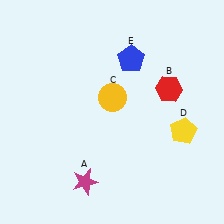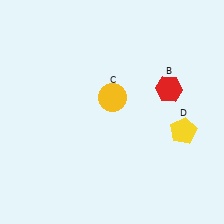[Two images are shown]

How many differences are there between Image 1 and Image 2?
There are 2 differences between the two images.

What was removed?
The magenta star (A), the blue pentagon (E) were removed in Image 2.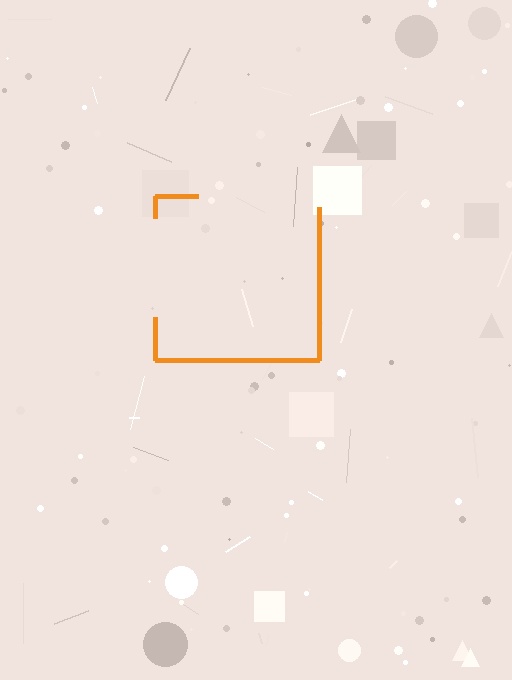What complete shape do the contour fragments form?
The contour fragments form a square.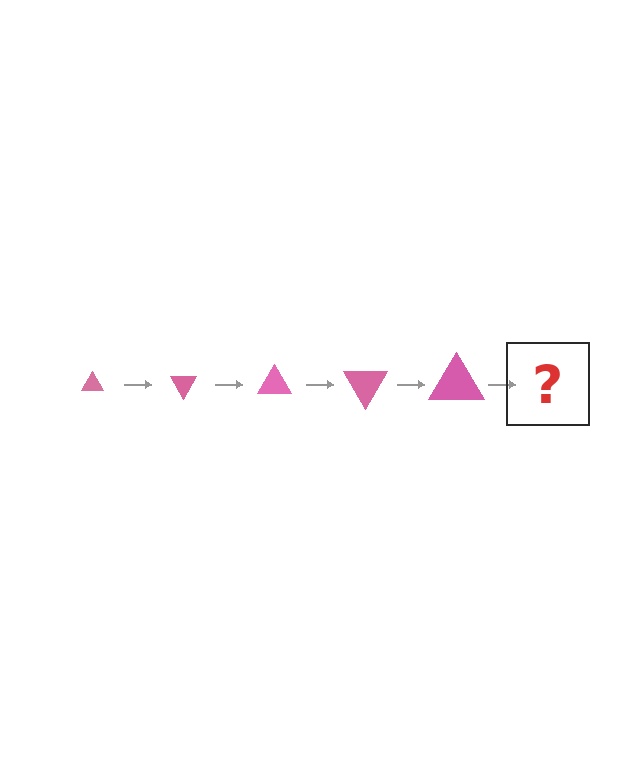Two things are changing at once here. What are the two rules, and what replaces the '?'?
The two rules are that the triangle grows larger each step and it rotates 60 degrees each step. The '?' should be a triangle, larger than the previous one and rotated 300 degrees from the start.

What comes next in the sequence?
The next element should be a triangle, larger than the previous one and rotated 300 degrees from the start.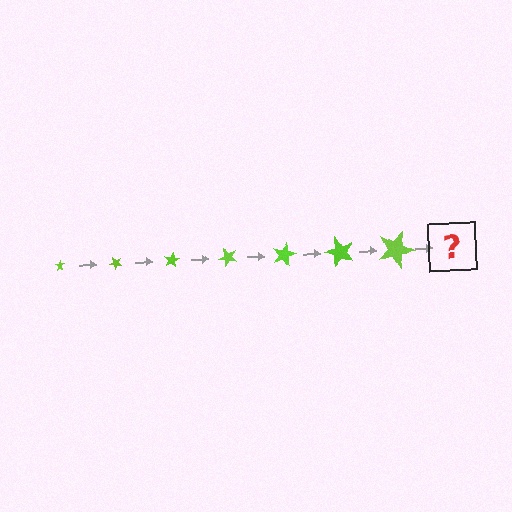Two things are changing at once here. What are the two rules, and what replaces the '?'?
The two rules are that the star grows larger each step and it rotates 40 degrees each step. The '?' should be a star, larger than the previous one and rotated 280 degrees from the start.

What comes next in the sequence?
The next element should be a star, larger than the previous one and rotated 280 degrees from the start.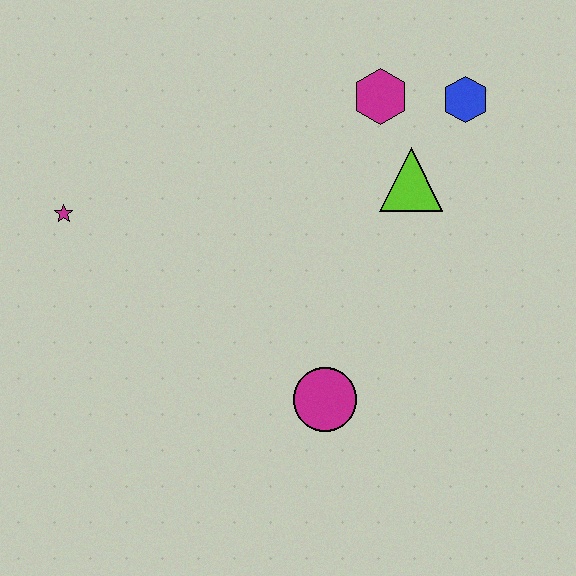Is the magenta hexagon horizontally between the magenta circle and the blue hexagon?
Yes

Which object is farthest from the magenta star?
The blue hexagon is farthest from the magenta star.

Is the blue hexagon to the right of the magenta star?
Yes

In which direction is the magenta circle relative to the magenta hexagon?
The magenta circle is below the magenta hexagon.